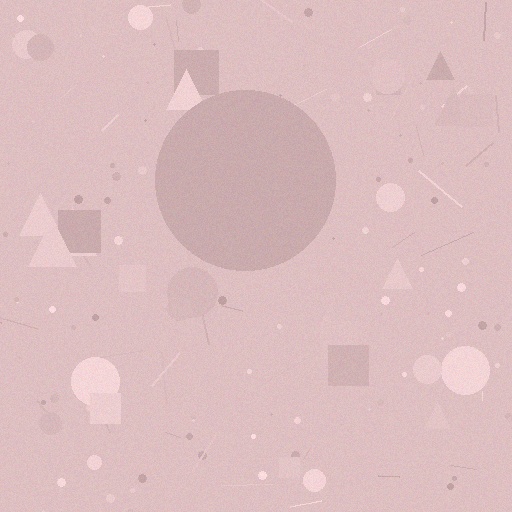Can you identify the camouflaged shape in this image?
The camouflaged shape is a circle.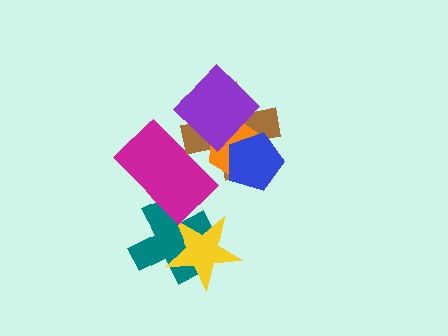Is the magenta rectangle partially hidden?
Yes, it is partially covered by another shape.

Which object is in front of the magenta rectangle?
The brown cross is in front of the magenta rectangle.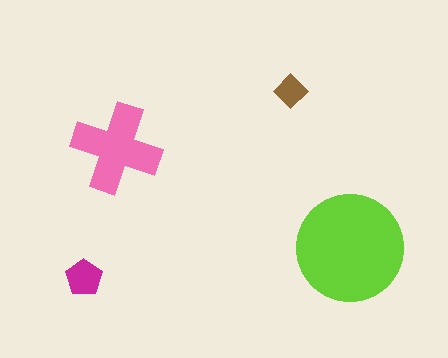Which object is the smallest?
The brown diamond.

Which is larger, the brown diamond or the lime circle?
The lime circle.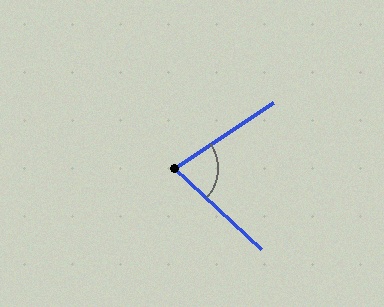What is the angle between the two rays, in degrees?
Approximately 76 degrees.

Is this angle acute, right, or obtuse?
It is acute.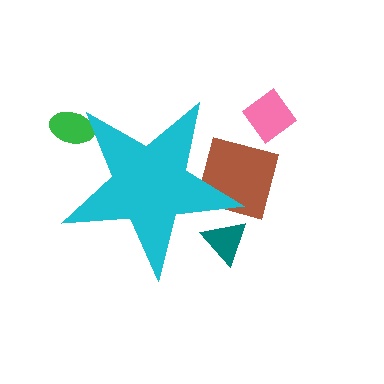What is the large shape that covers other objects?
A cyan star.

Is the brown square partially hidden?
Yes, the brown square is partially hidden behind the cyan star.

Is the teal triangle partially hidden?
Yes, the teal triangle is partially hidden behind the cyan star.